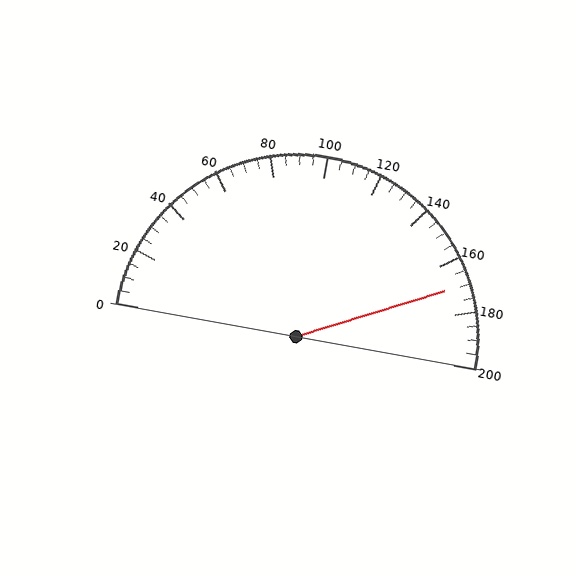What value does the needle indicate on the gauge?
The needle indicates approximately 170.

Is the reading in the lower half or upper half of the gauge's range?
The reading is in the upper half of the range (0 to 200).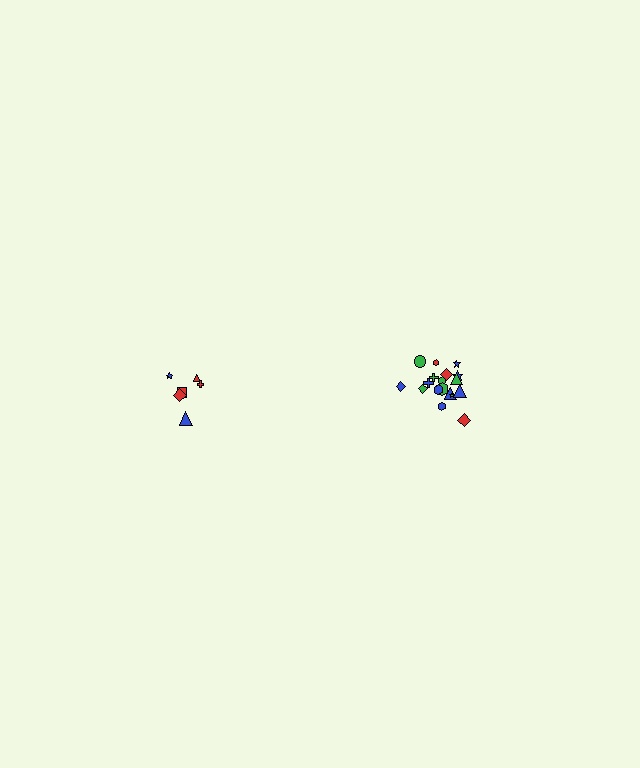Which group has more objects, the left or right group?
The right group.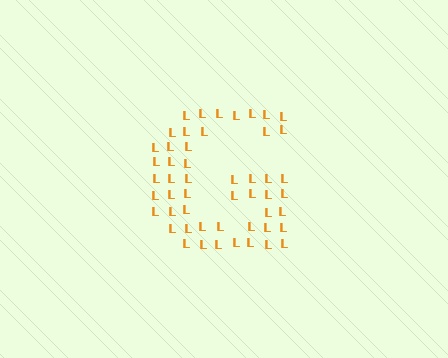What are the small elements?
The small elements are letter L's.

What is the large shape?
The large shape is the letter G.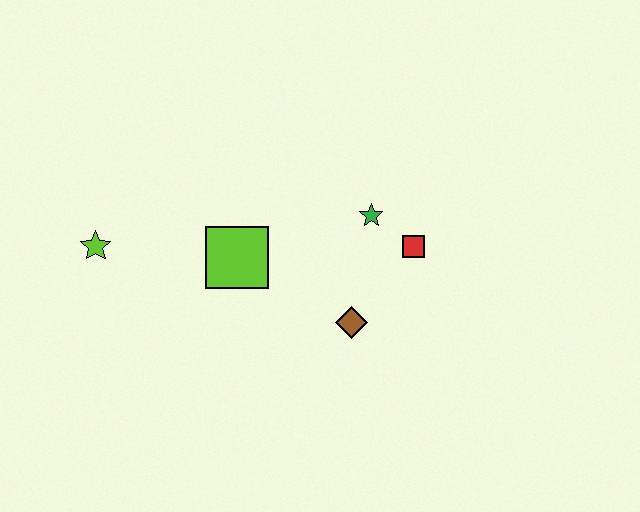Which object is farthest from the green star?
The lime star is farthest from the green star.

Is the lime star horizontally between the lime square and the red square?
No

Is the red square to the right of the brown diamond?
Yes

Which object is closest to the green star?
The red square is closest to the green star.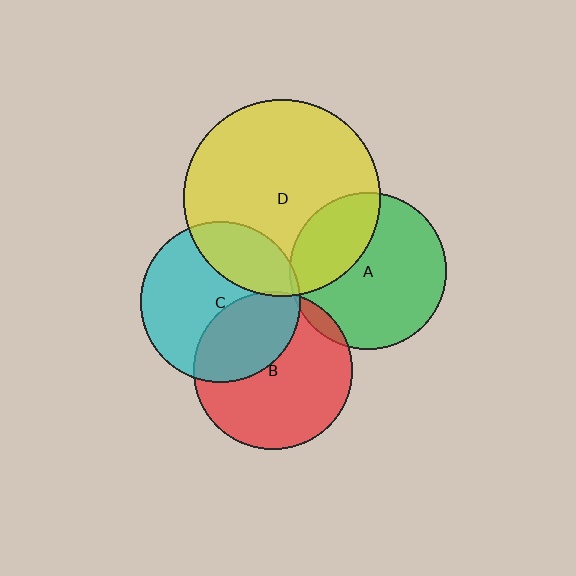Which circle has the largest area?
Circle D (yellow).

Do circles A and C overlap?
Yes.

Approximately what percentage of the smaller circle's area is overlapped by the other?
Approximately 5%.